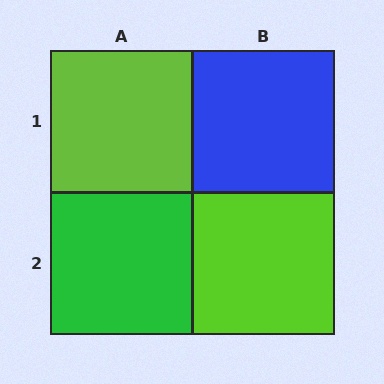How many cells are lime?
2 cells are lime.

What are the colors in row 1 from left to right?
Lime, blue.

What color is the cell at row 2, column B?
Lime.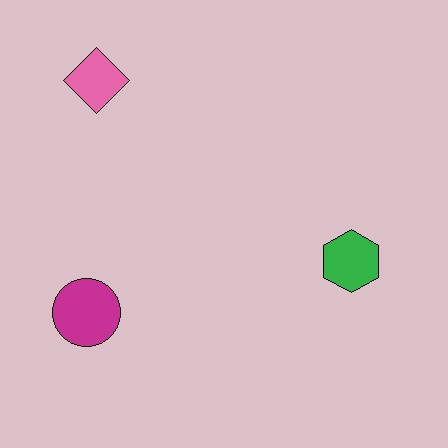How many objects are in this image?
There are 3 objects.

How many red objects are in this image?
There are no red objects.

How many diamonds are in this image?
There is 1 diamond.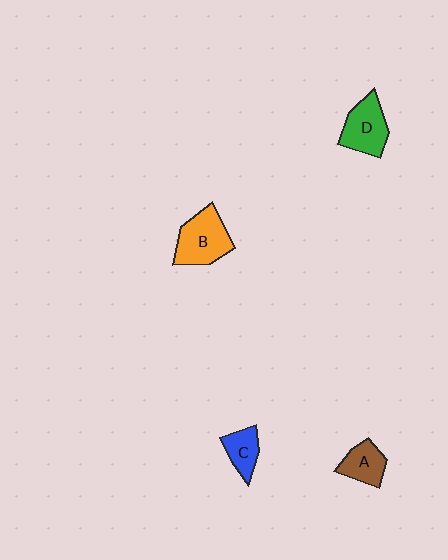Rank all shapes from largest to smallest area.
From largest to smallest: B (orange), D (green), A (brown), C (blue).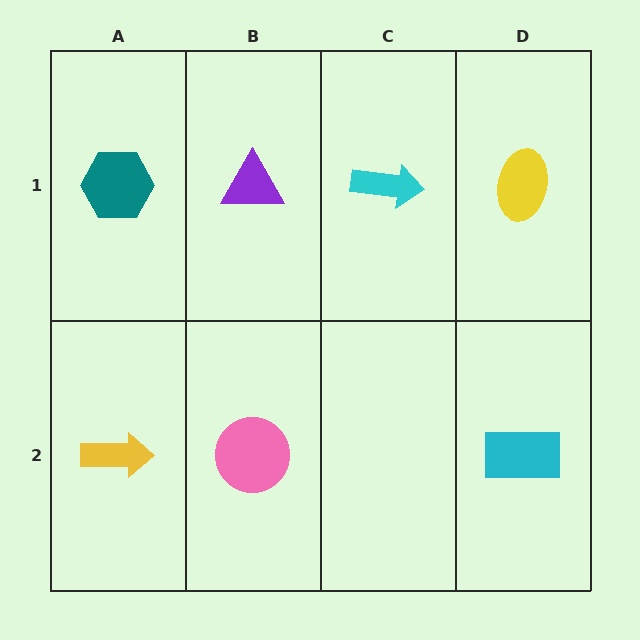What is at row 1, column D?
A yellow ellipse.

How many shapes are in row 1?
4 shapes.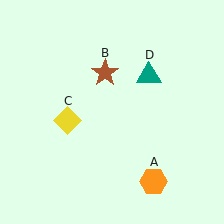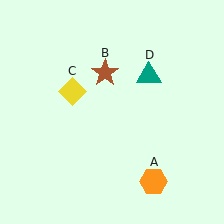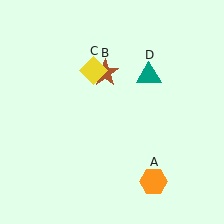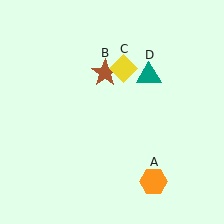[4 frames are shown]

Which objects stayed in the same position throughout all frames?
Orange hexagon (object A) and brown star (object B) and teal triangle (object D) remained stationary.